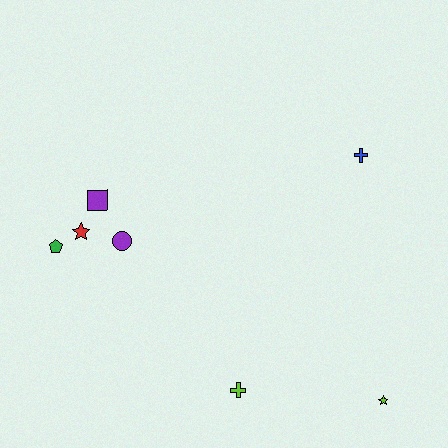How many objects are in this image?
There are 7 objects.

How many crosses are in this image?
There are 2 crosses.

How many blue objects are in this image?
There is 1 blue object.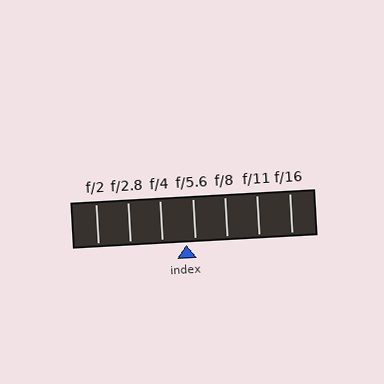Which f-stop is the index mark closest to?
The index mark is closest to f/5.6.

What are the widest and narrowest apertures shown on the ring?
The widest aperture shown is f/2 and the narrowest is f/16.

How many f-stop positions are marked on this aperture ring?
There are 7 f-stop positions marked.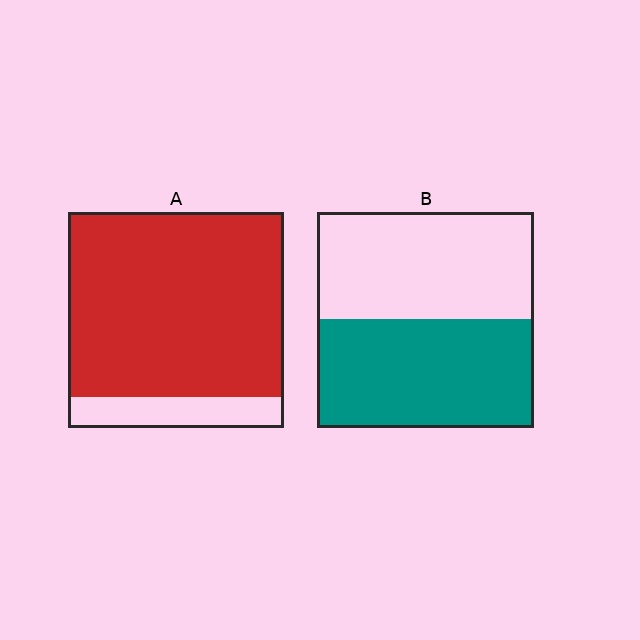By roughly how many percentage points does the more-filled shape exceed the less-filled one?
By roughly 35 percentage points (A over B).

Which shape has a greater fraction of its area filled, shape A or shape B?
Shape A.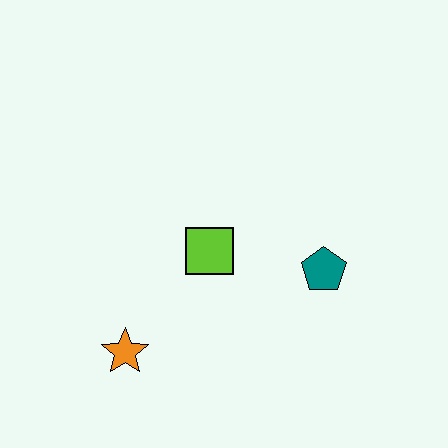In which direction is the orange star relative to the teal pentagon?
The orange star is to the left of the teal pentagon.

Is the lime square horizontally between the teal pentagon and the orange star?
Yes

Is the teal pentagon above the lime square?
No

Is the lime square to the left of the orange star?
No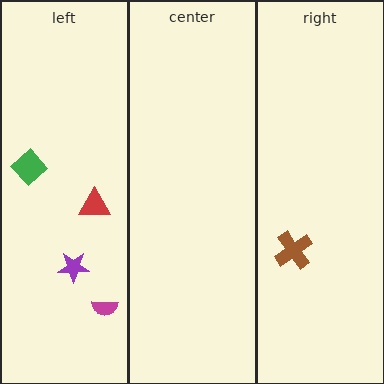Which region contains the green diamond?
The left region.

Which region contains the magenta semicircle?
The left region.